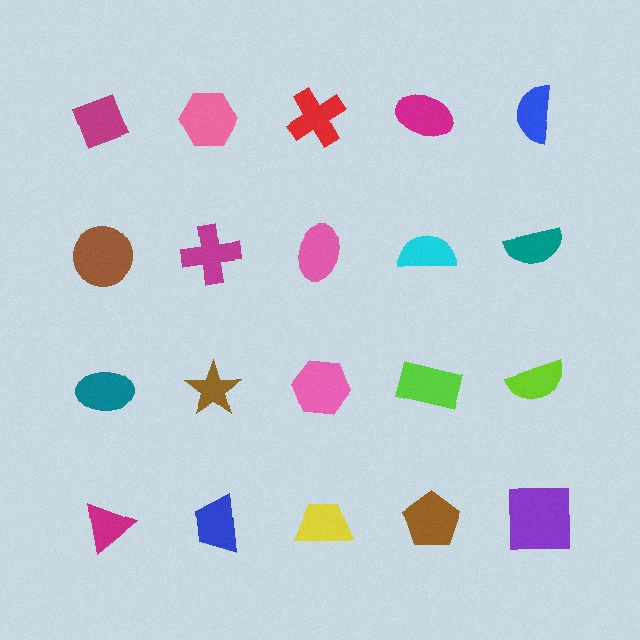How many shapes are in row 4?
5 shapes.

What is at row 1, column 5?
A blue semicircle.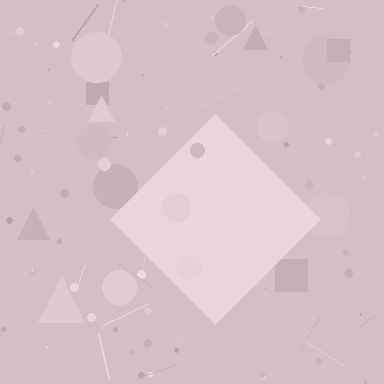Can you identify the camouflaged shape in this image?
The camouflaged shape is a diamond.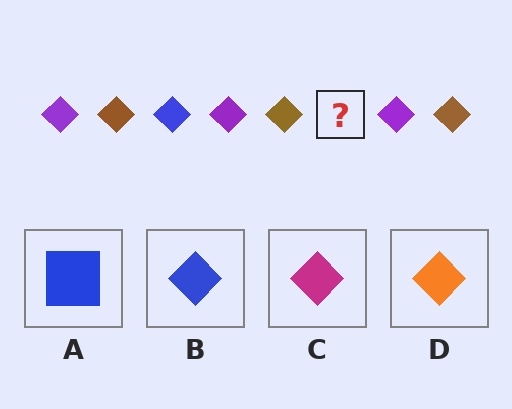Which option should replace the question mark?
Option B.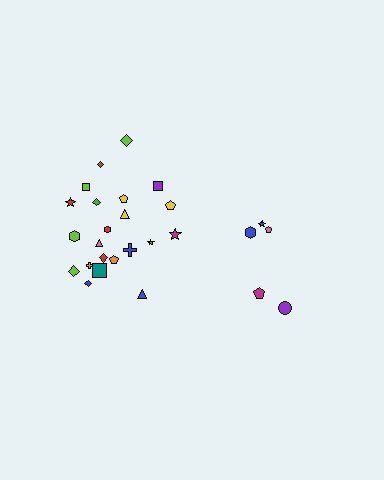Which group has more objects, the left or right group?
The left group.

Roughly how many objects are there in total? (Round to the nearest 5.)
Roughly 25 objects in total.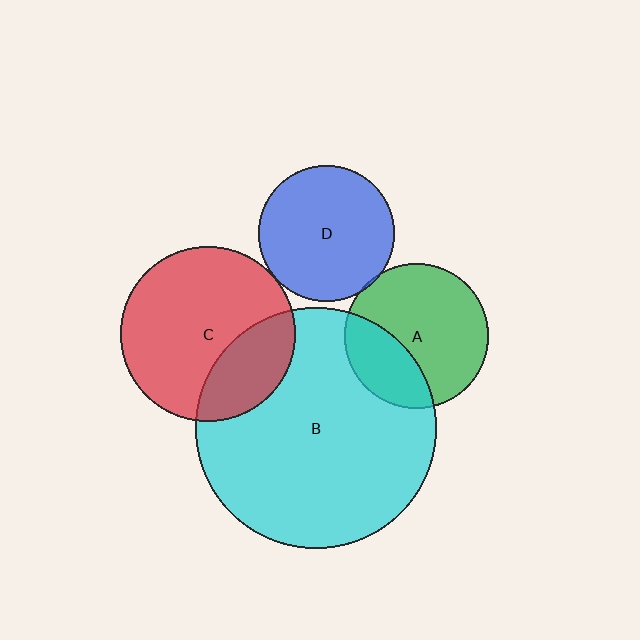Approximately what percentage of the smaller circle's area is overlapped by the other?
Approximately 5%.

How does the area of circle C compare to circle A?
Approximately 1.5 times.